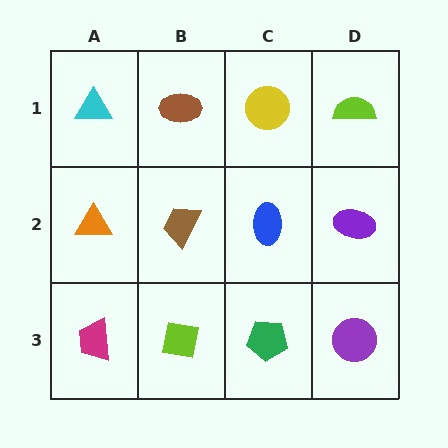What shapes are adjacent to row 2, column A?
A cyan triangle (row 1, column A), a magenta trapezoid (row 3, column A), a brown trapezoid (row 2, column B).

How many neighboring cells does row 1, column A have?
2.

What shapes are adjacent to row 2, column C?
A yellow circle (row 1, column C), a green pentagon (row 3, column C), a brown trapezoid (row 2, column B), a purple ellipse (row 2, column D).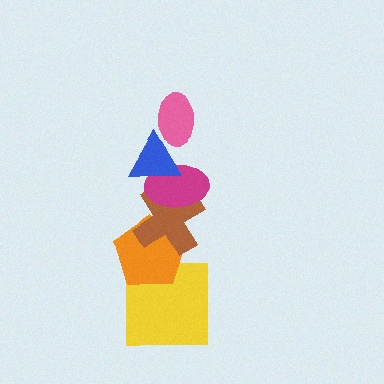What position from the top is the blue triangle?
The blue triangle is 2nd from the top.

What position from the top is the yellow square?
The yellow square is 6th from the top.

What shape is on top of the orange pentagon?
The brown cross is on top of the orange pentagon.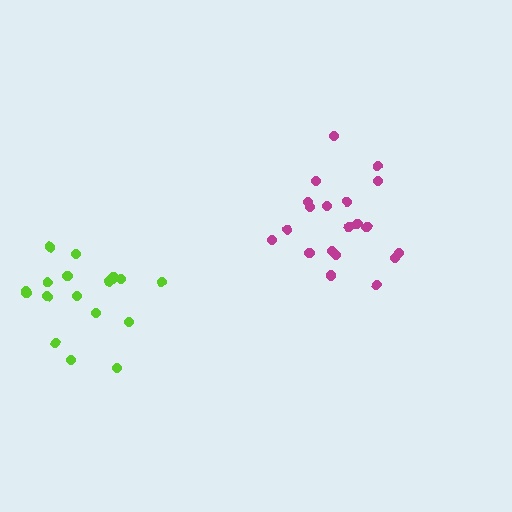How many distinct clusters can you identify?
There are 2 distinct clusters.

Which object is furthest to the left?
The lime cluster is leftmost.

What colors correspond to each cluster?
The clusters are colored: lime, magenta.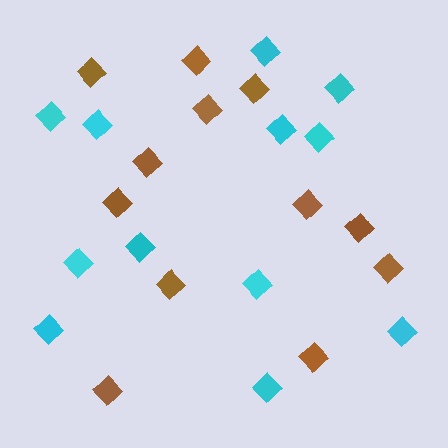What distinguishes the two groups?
There are 2 groups: one group of brown diamonds (12) and one group of cyan diamonds (12).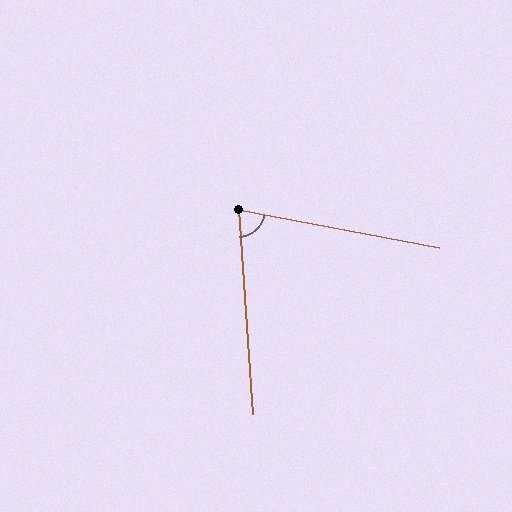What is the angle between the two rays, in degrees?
Approximately 76 degrees.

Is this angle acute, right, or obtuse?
It is acute.